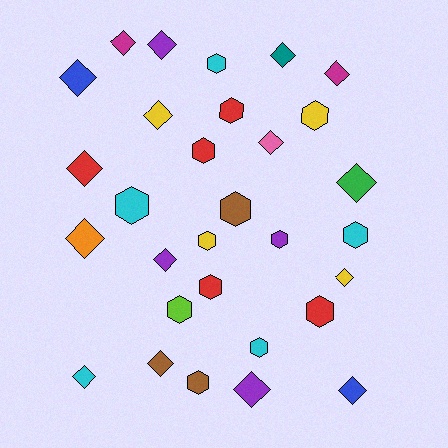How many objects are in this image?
There are 30 objects.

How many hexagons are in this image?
There are 14 hexagons.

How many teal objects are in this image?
There is 1 teal object.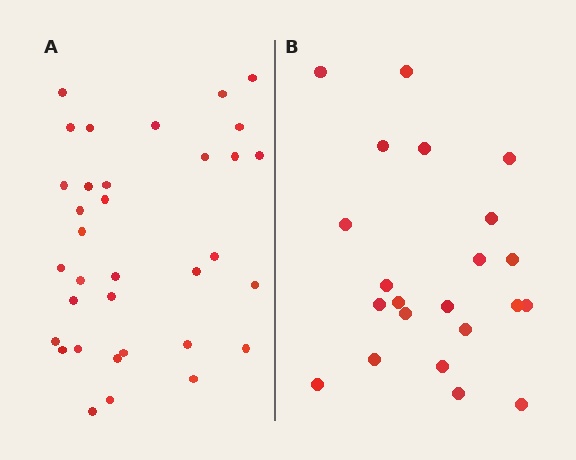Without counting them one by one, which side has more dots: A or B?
Region A (the left region) has more dots.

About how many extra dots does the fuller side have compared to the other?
Region A has roughly 12 or so more dots than region B.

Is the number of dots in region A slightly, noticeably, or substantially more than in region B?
Region A has substantially more. The ratio is roughly 1.5 to 1.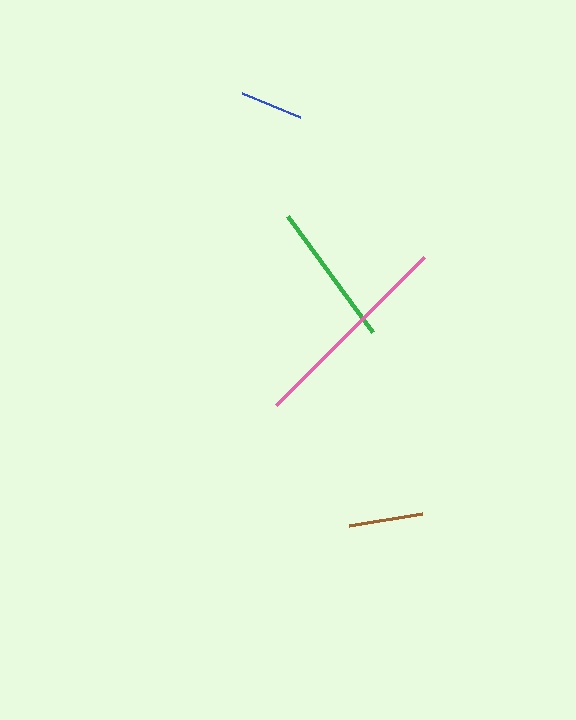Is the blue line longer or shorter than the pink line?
The pink line is longer than the blue line.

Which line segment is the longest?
The pink line is the longest at approximately 209 pixels.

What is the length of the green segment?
The green segment is approximately 143 pixels long.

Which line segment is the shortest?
The blue line is the shortest at approximately 62 pixels.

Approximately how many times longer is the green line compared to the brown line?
The green line is approximately 1.9 times the length of the brown line.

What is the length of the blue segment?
The blue segment is approximately 62 pixels long.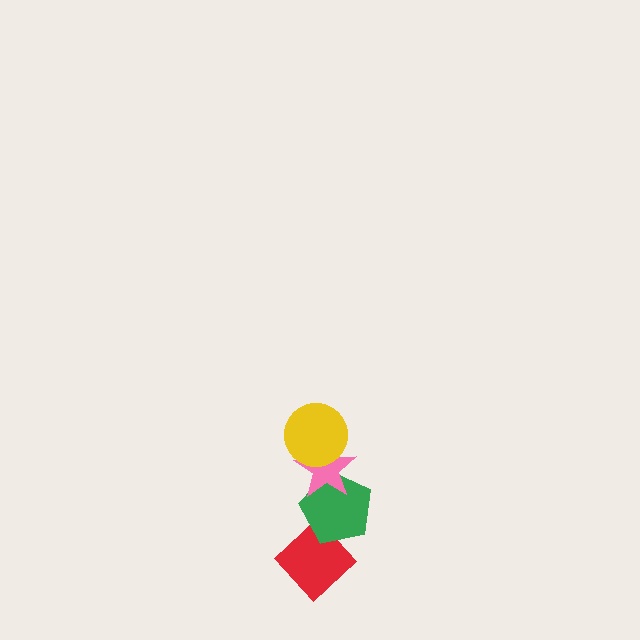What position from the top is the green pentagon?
The green pentagon is 3rd from the top.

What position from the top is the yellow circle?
The yellow circle is 1st from the top.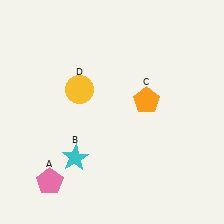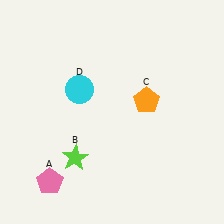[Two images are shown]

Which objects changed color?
B changed from cyan to lime. D changed from yellow to cyan.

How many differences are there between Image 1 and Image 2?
There are 2 differences between the two images.